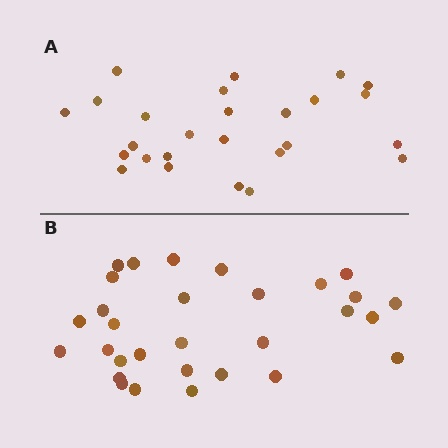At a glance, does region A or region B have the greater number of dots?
Region B (the bottom region) has more dots.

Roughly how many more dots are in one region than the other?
Region B has about 4 more dots than region A.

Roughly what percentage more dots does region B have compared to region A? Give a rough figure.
About 15% more.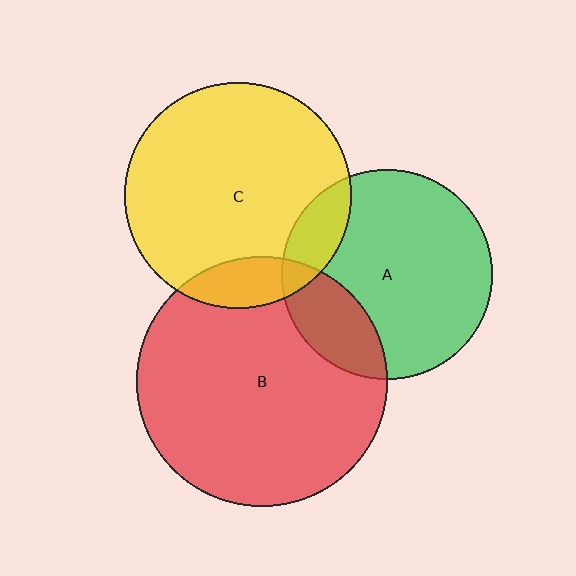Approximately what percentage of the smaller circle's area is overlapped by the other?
Approximately 15%.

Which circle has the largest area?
Circle B (red).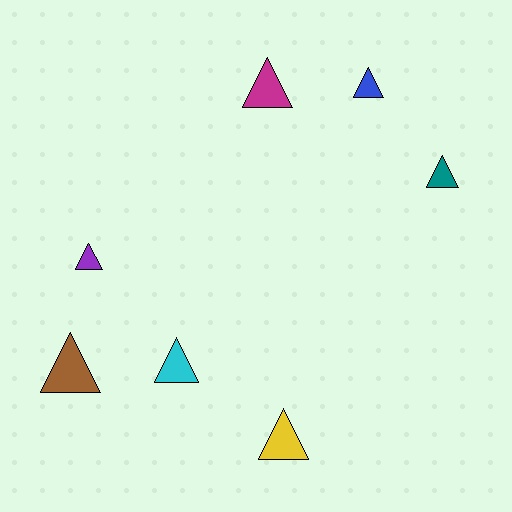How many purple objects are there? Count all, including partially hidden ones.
There is 1 purple object.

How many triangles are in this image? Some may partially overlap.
There are 7 triangles.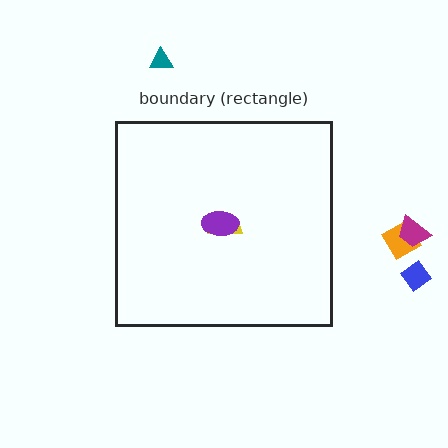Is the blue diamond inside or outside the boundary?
Outside.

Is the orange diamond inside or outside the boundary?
Outside.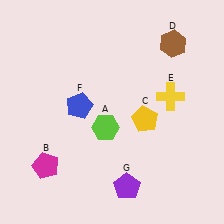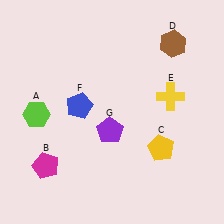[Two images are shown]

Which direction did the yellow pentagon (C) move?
The yellow pentagon (C) moved down.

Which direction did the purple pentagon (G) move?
The purple pentagon (G) moved up.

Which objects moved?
The objects that moved are: the lime hexagon (A), the yellow pentagon (C), the purple pentagon (G).